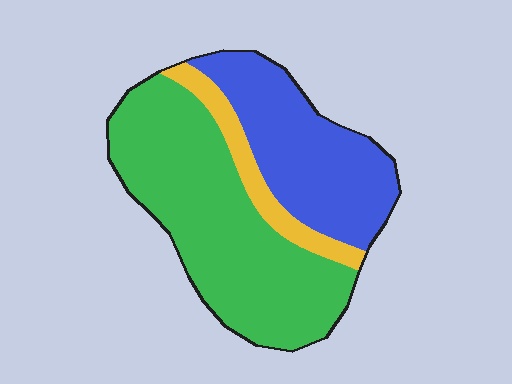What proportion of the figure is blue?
Blue takes up about one third (1/3) of the figure.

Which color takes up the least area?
Yellow, at roughly 10%.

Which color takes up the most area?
Green, at roughly 55%.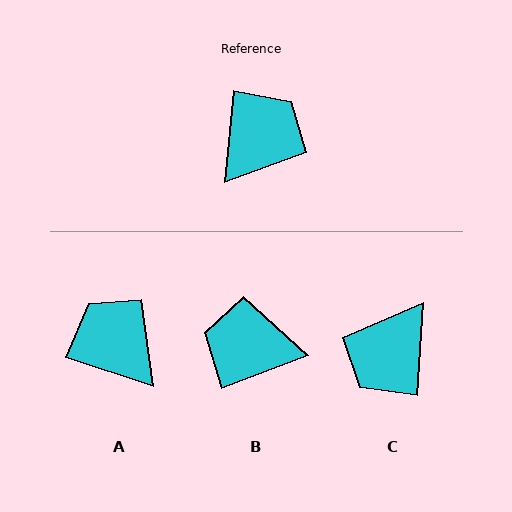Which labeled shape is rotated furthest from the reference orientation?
C, about 177 degrees away.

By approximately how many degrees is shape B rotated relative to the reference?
Approximately 117 degrees counter-clockwise.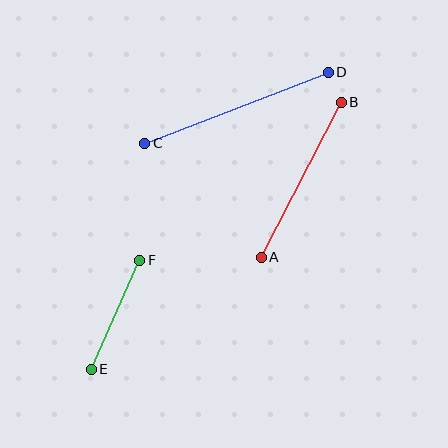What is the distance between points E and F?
The distance is approximately 120 pixels.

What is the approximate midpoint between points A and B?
The midpoint is at approximately (301, 180) pixels.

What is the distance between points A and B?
The distance is approximately 174 pixels.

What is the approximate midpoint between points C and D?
The midpoint is at approximately (237, 108) pixels.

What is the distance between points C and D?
The distance is approximately 197 pixels.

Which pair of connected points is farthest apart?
Points C and D are farthest apart.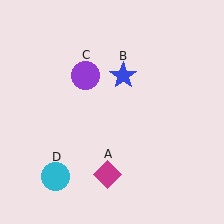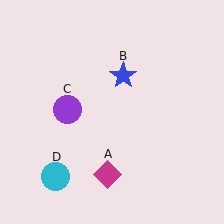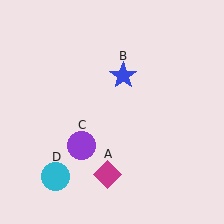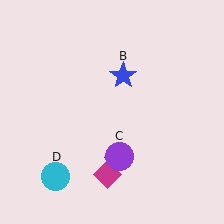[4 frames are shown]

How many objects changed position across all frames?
1 object changed position: purple circle (object C).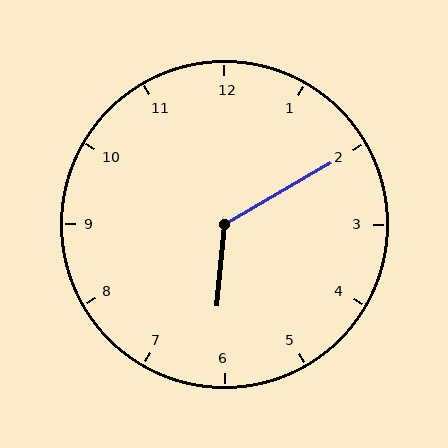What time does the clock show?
6:10.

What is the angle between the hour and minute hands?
Approximately 125 degrees.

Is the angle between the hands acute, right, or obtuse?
It is obtuse.